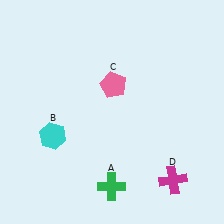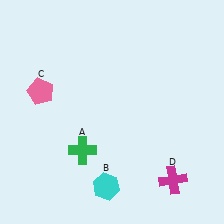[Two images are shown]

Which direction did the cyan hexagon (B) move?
The cyan hexagon (B) moved right.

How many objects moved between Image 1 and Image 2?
3 objects moved between the two images.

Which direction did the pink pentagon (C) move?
The pink pentagon (C) moved left.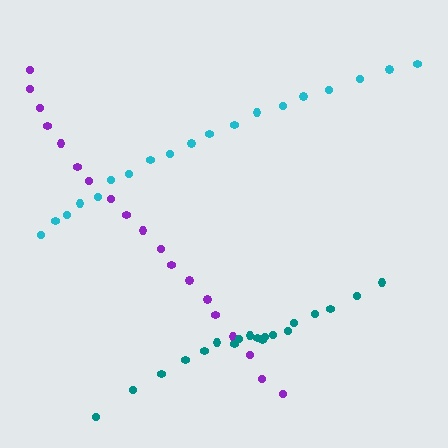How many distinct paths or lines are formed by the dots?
There are 3 distinct paths.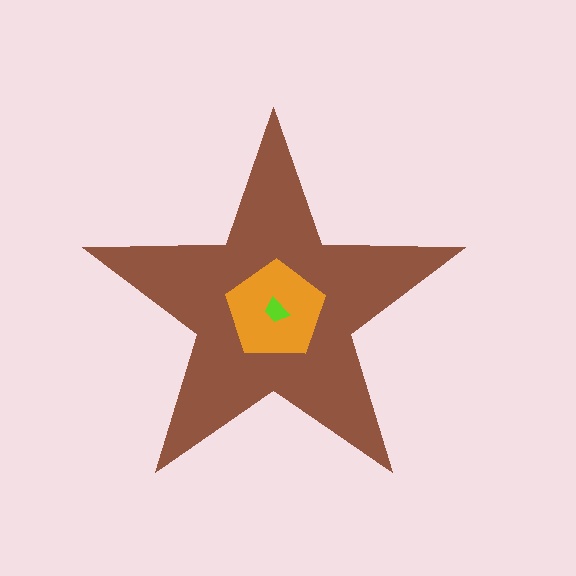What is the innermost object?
The lime trapezoid.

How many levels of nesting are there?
3.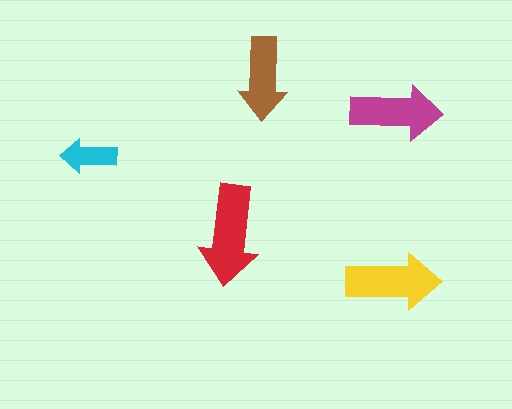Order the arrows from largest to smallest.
the red one, the yellow one, the magenta one, the brown one, the cyan one.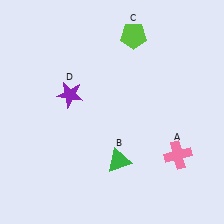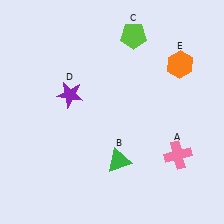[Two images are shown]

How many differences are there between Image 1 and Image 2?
There is 1 difference between the two images.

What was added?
An orange hexagon (E) was added in Image 2.